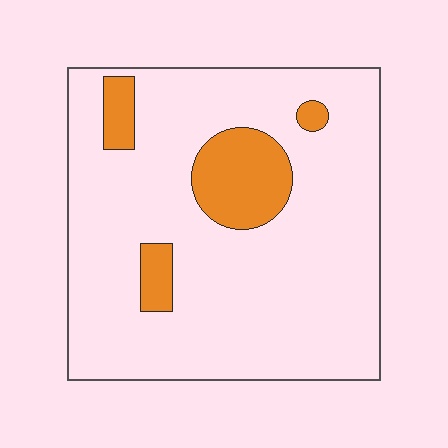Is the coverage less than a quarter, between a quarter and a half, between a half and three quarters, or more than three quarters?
Less than a quarter.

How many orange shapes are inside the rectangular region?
4.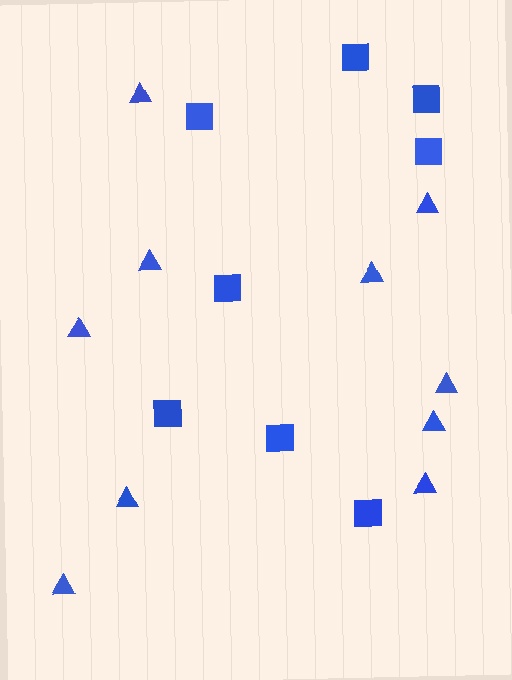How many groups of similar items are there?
There are 2 groups: one group of triangles (10) and one group of squares (8).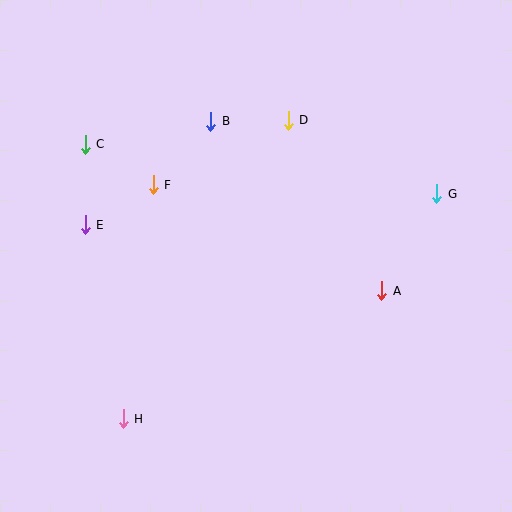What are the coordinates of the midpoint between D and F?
The midpoint between D and F is at (221, 153).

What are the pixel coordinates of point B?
Point B is at (211, 121).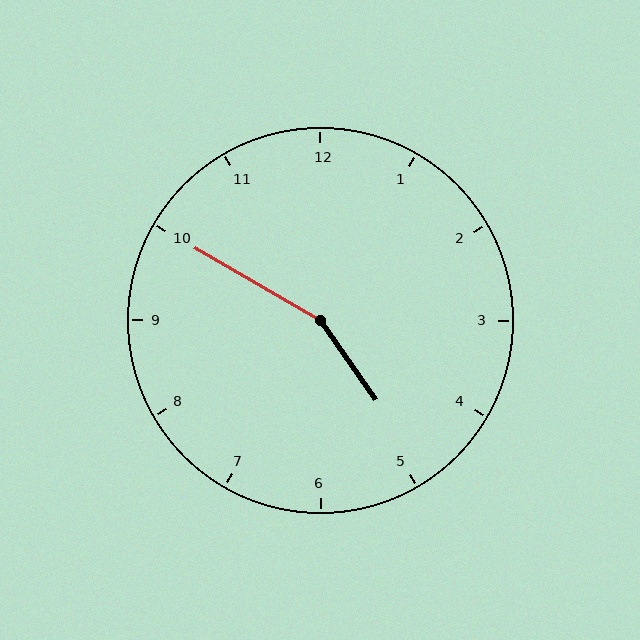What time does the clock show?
4:50.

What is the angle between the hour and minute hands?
Approximately 155 degrees.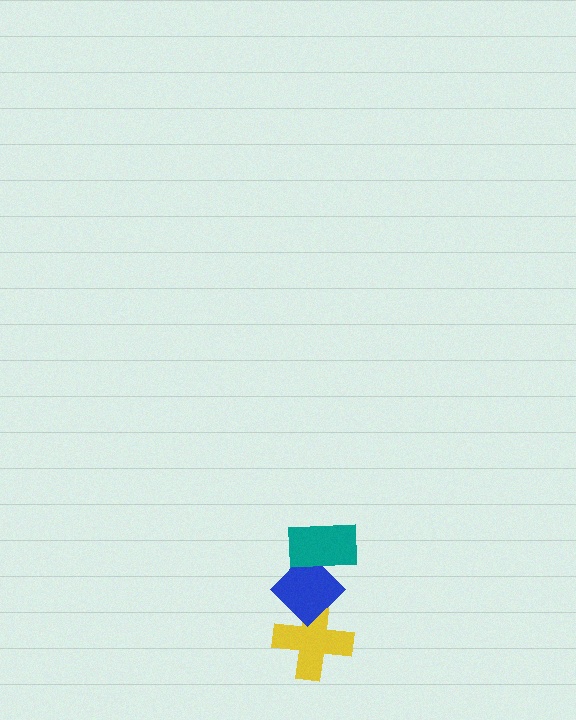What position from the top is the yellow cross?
The yellow cross is 3rd from the top.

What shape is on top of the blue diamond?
The teal rectangle is on top of the blue diamond.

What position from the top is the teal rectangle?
The teal rectangle is 1st from the top.